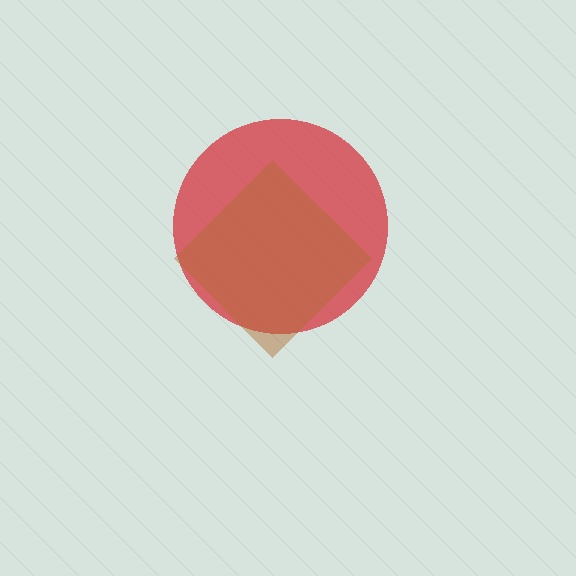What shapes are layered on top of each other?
The layered shapes are: a red circle, a brown diamond.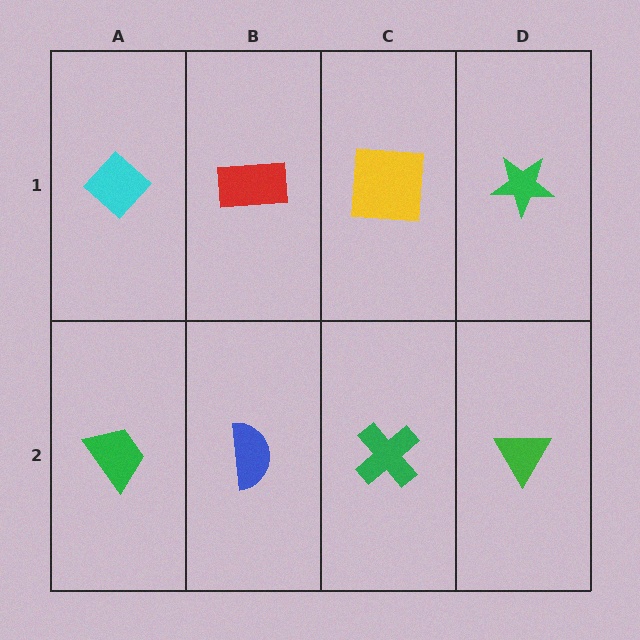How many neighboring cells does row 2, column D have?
2.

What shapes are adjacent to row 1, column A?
A green trapezoid (row 2, column A), a red rectangle (row 1, column B).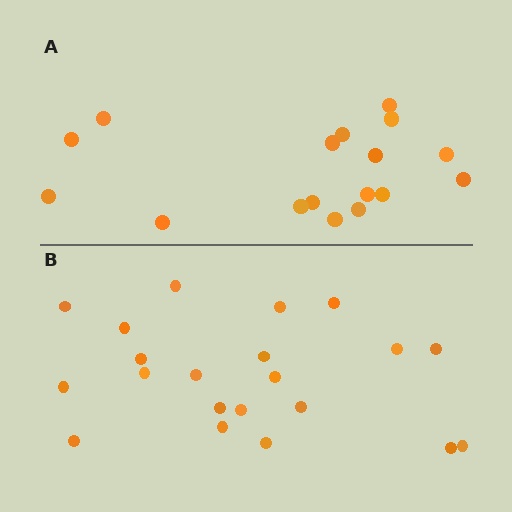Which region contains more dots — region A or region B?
Region B (the bottom region) has more dots.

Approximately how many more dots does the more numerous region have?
Region B has about 4 more dots than region A.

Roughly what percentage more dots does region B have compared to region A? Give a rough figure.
About 25% more.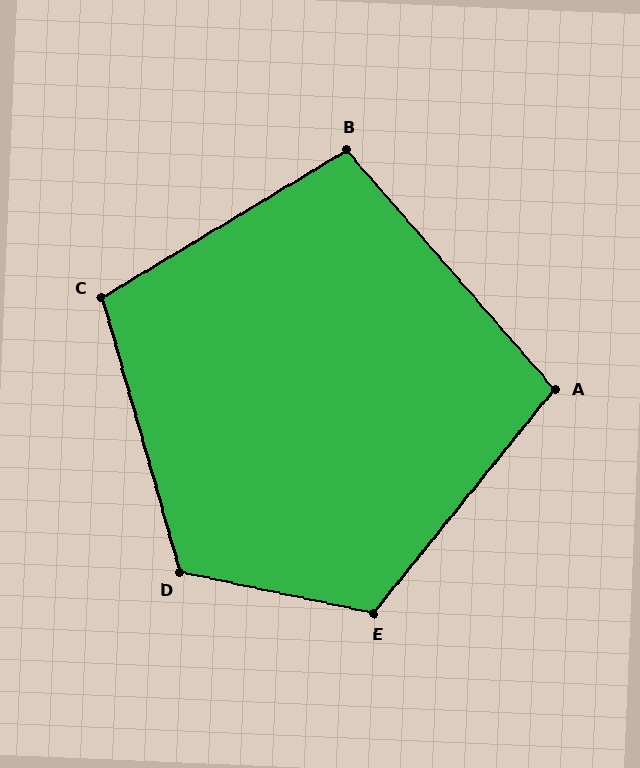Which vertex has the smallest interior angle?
A, at approximately 100 degrees.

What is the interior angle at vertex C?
Approximately 105 degrees (obtuse).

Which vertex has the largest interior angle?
D, at approximately 118 degrees.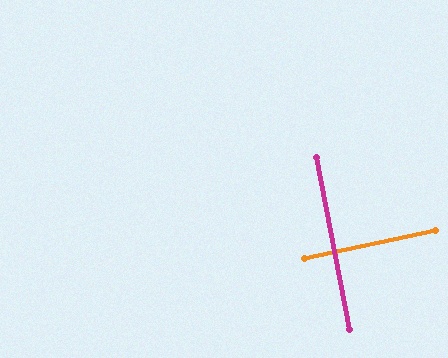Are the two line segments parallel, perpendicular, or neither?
Perpendicular — they meet at approximately 89°.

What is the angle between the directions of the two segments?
Approximately 89 degrees.